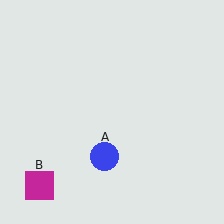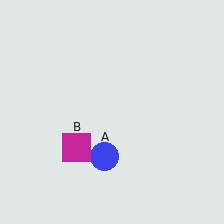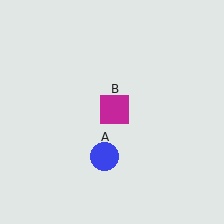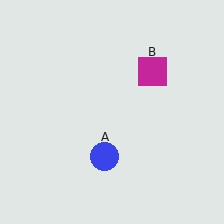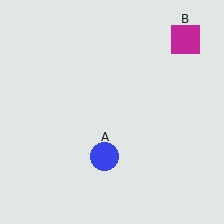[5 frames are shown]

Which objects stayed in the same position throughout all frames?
Blue circle (object A) remained stationary.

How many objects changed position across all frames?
1 object changed position: magenta square (object B).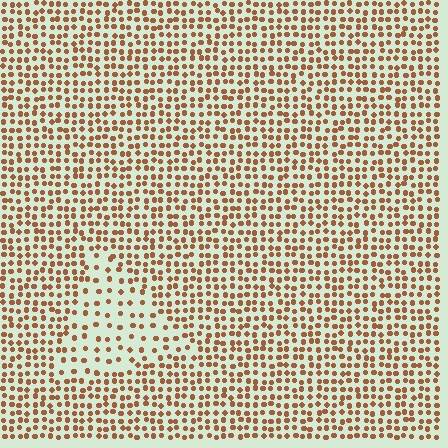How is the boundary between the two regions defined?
The boundary is defined by a change in element density (approximately 2.1x ratio). All elements are the same color, size, and shape.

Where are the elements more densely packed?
The elements are more densely packed outside the triangle boundary.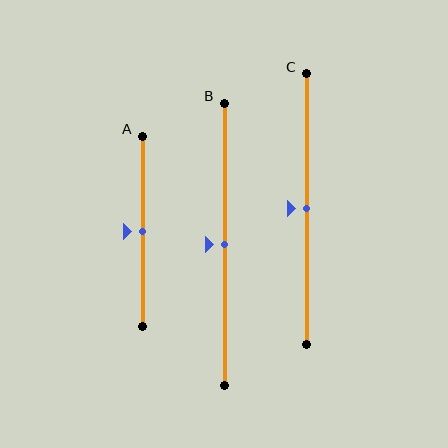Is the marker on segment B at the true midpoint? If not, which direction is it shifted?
Yes, the marker on segment B is at the true midpoint.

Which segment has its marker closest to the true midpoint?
Segment A has its marker closest to the true midpoint.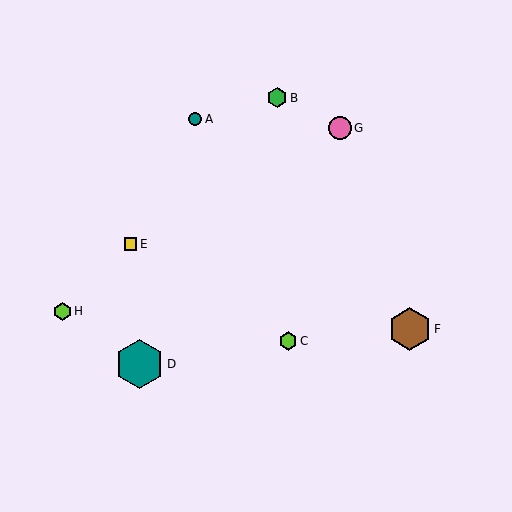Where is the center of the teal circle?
The center of the teal circle is at (195, 119).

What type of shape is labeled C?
Shape C is a lime hexagon.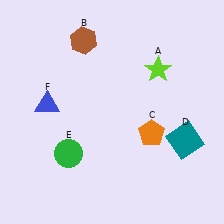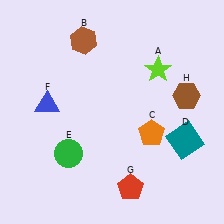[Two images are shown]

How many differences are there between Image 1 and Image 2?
There are 2 differences between the two images.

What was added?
A red pentagon (G), a brown hexagon (H) were added in Image 2.